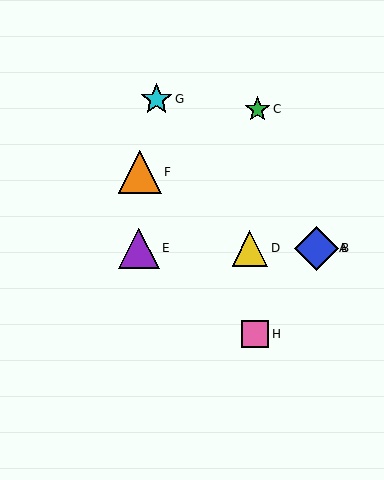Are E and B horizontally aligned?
Yes, both are at y≈249.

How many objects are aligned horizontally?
4 objects (A, B, D, E) are aligned horizontally.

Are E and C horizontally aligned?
No, E is at y≈249 and C is at y≈109.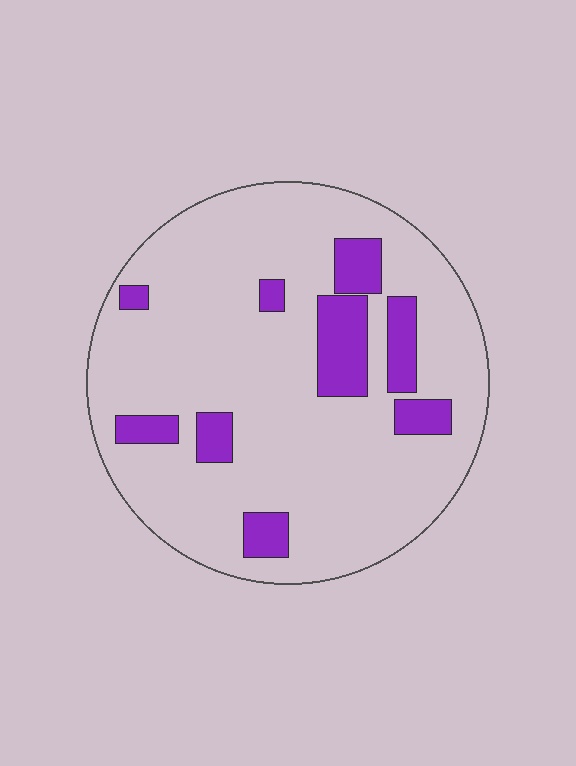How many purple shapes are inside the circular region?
9.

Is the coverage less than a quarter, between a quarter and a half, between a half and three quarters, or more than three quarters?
Less than a quarter.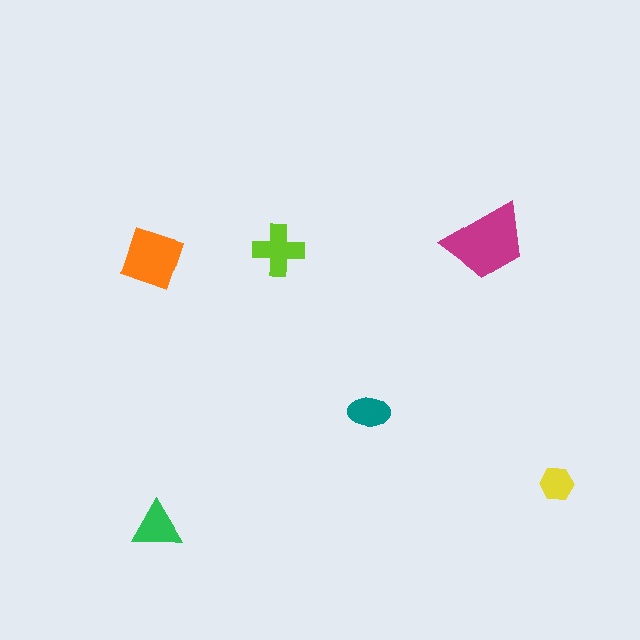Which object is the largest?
The magenta trapezoid.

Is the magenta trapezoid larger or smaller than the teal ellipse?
Larger.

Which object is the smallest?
The yellow hexagon.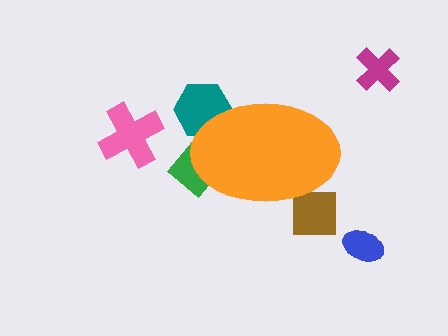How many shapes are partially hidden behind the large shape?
3 shapes are partially hidden.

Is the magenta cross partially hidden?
No, the magenta cross is fully visible.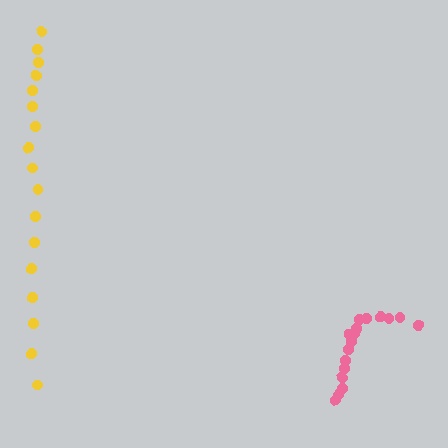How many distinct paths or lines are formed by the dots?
There are 2 distinct paths.